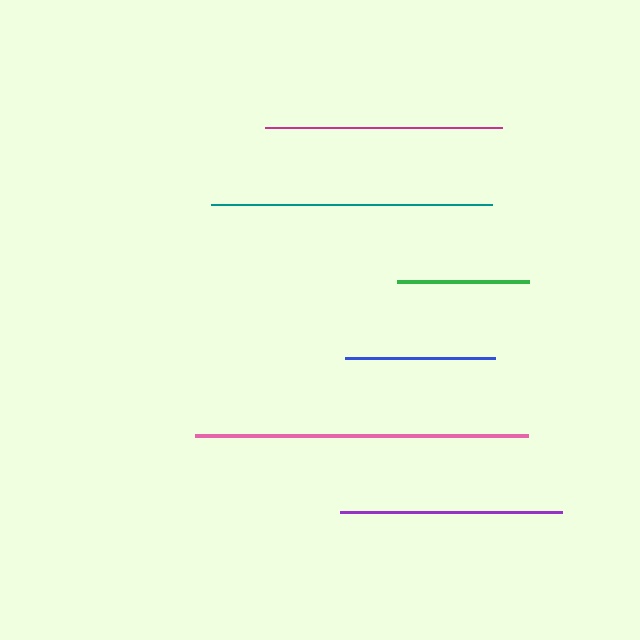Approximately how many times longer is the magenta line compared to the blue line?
The magenta line is approximately 1.6 times the length of the blue line.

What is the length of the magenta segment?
The magenta segment is approximately 238 pixels long.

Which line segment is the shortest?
The green line is the shortest at approximately 132 pixels.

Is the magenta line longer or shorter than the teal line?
The teal line is longer than the magenta line.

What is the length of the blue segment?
The blue segment is approximately 150 pixels long.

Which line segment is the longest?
The pink line is the longest at approximately 333 pixels.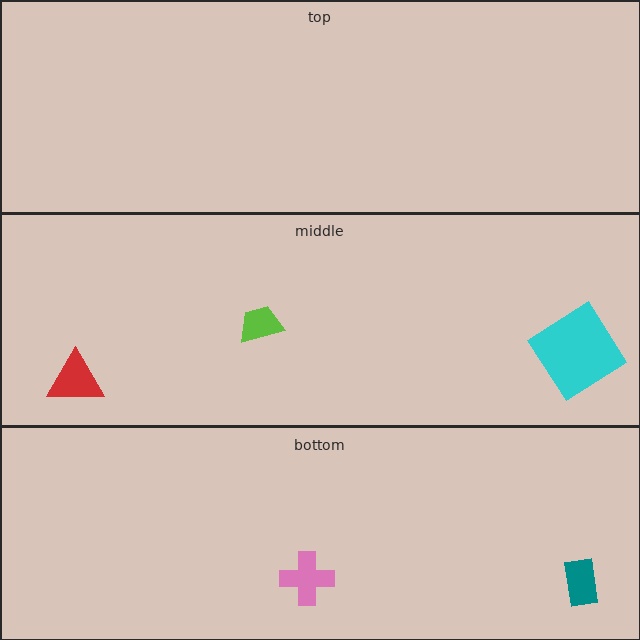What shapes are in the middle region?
The cyan diamond, the lime trapezoid, the red triangle.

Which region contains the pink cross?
The bottom region.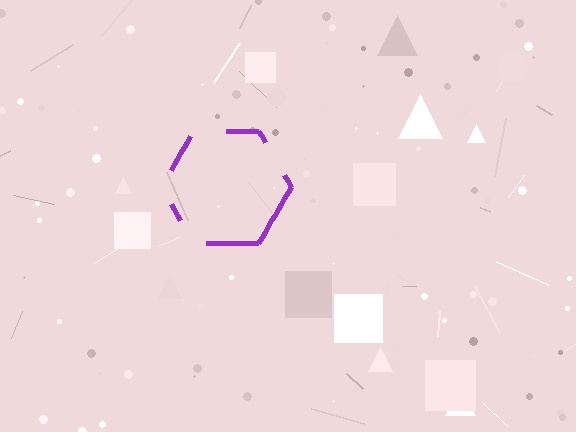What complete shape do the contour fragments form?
The contour fragments form a hexagon.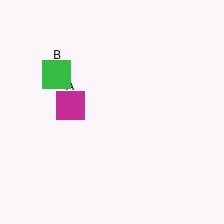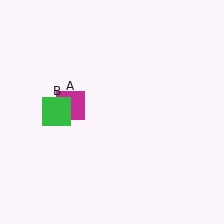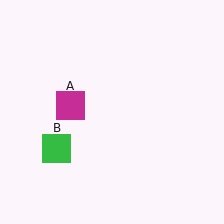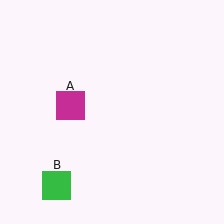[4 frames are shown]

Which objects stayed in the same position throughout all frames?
Magenta square (object A) remained stationary.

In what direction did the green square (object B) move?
The green square (object B) moved down.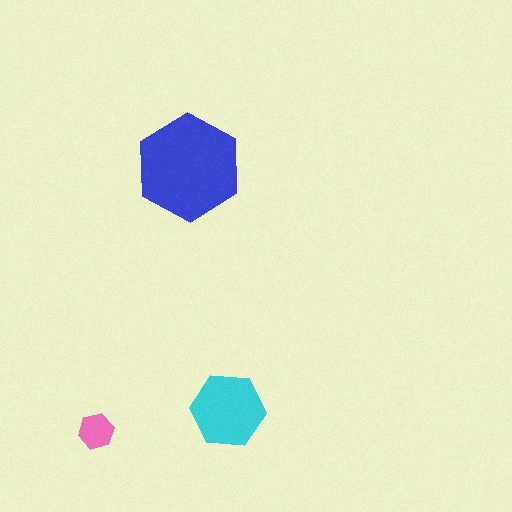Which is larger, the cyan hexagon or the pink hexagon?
The cyan one.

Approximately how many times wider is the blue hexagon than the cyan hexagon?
About 1.5 times wider.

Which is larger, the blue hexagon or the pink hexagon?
The blue one.